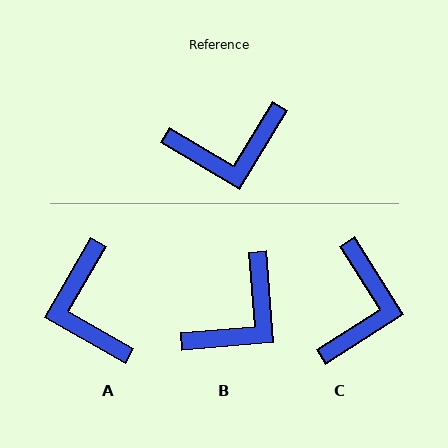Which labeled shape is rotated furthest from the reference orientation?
A, about 89 degrees away.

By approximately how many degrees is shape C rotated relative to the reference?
Approximately 63 degrees counter-clockwise.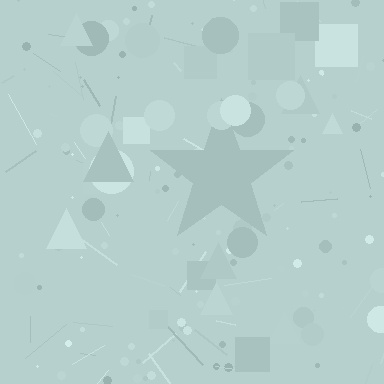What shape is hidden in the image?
A star is hidden in the image.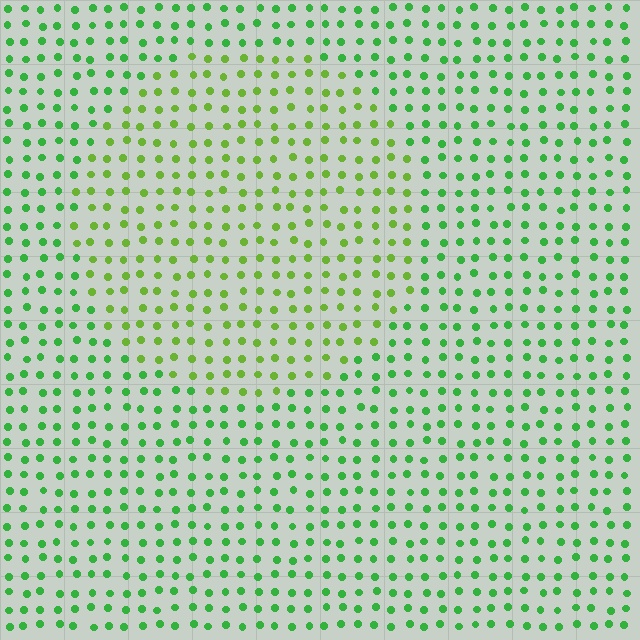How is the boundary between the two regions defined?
The boundary is defined purely by a slight shift in hue (about 31 degrees). Spacing, size, and orientation are identical on both sides.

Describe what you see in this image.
The image is filled with small green elements in a uniform arrangement. A circle-shaped region is visible where the elements are tinted to a slightly different hue, forming a subtle color boundary.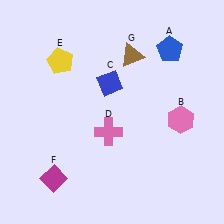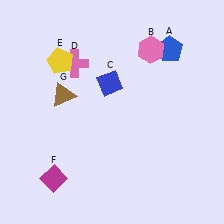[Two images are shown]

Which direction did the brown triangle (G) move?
The brown triangle (G) moved left.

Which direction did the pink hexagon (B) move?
The pink hexagon (B) moved up.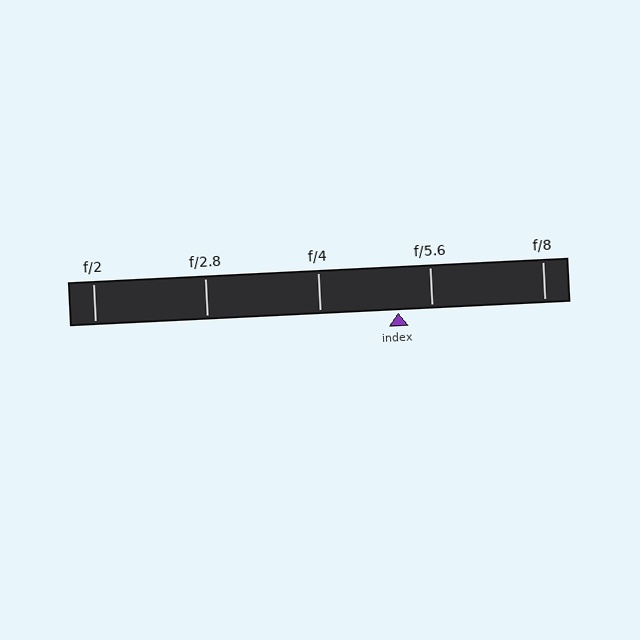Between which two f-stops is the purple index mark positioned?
The index mark is between f/4 and f/5.6.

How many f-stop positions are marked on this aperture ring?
There are 5 f-stop positions marked.